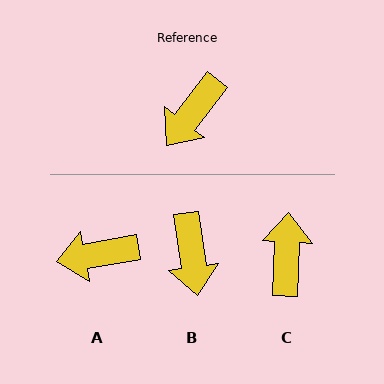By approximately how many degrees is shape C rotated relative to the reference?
Approximately 145 degrees clockwise.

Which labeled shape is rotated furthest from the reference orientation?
C, about 145 degrees away.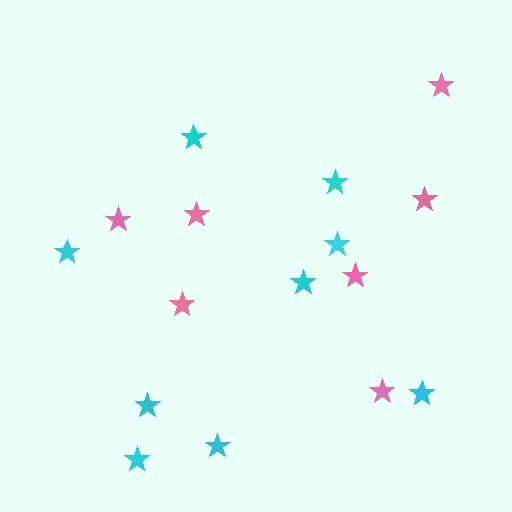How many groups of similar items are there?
There are 2 groups: one group of cyan stars (9) and one group of pink stars (7).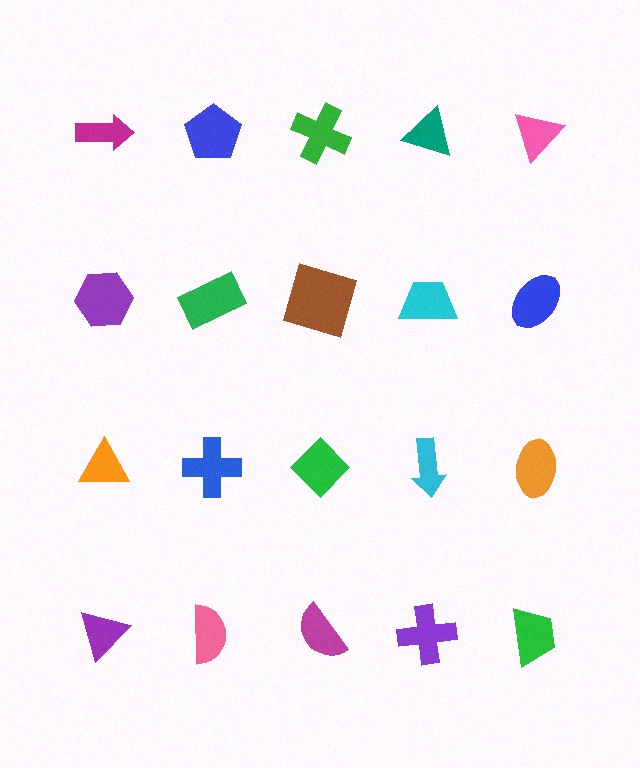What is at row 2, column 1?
A purple hexagon.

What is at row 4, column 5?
A green trapezoid.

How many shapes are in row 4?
5 shapes.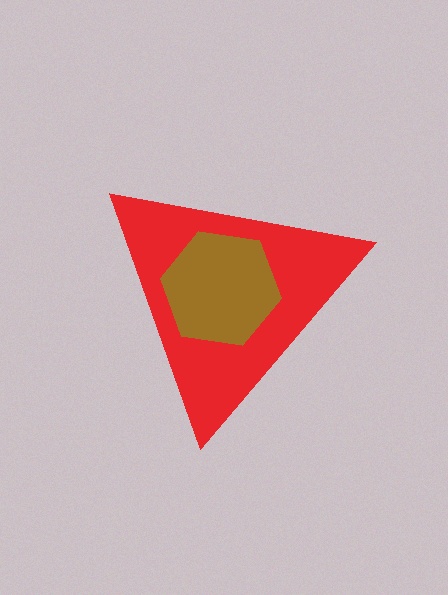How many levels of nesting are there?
2.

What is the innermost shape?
The brown hexagon.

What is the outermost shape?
The red triangle.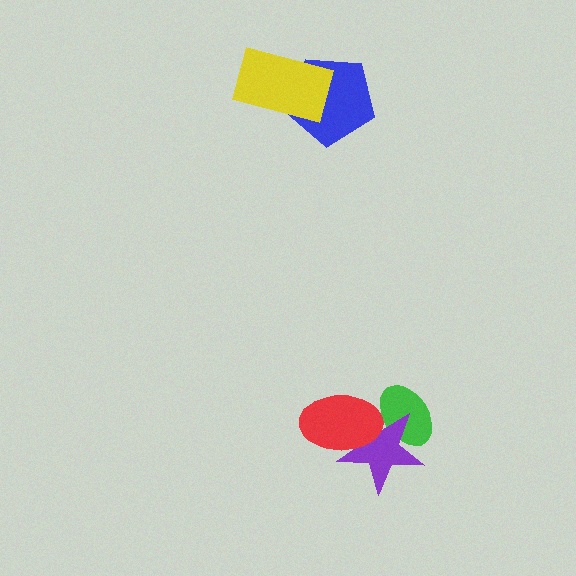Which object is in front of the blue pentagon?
The yellow rectangle is in front of the blue pentagon.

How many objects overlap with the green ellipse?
2 objects overlap with the green ellipse.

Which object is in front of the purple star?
The red ellipse is in front of the purple star.